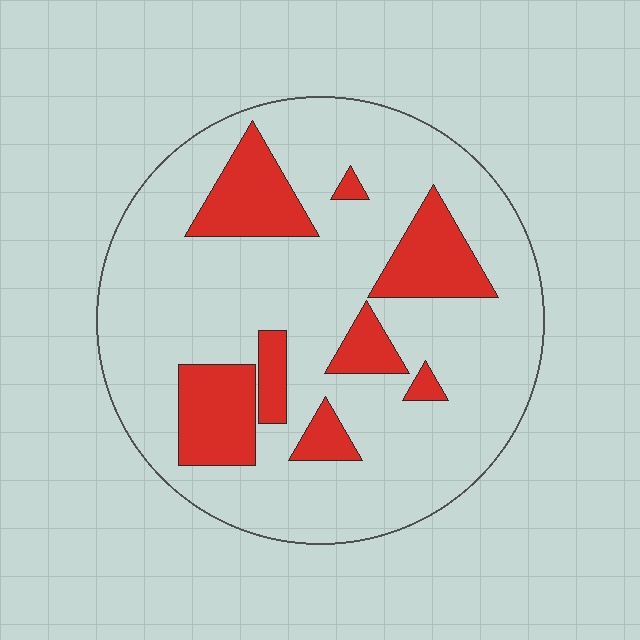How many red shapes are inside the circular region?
8.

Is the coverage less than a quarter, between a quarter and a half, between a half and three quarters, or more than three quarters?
Less than a quarter.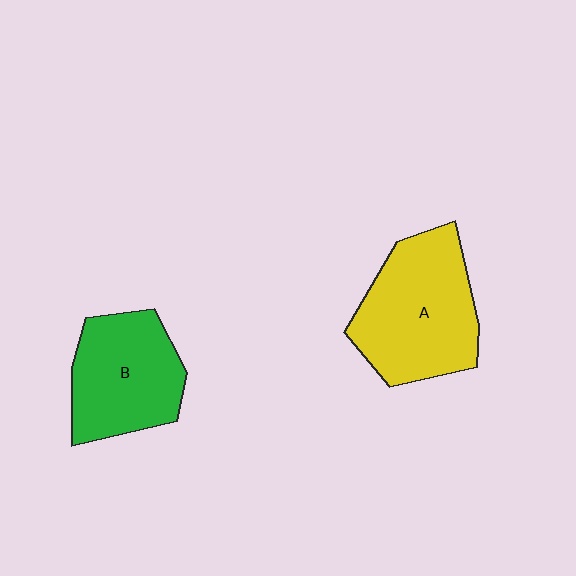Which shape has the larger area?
Shape A (yellow).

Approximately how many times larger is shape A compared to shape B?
Approximately 1.2 times.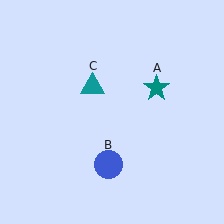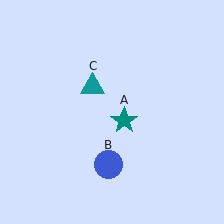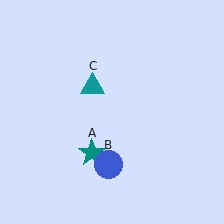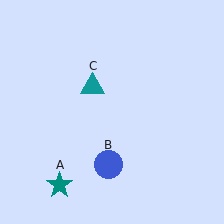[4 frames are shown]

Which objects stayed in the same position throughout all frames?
Blue circle (object B) and teal triangle (object C) remained stationary.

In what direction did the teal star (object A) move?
The teal star (object A) moved down and to the left.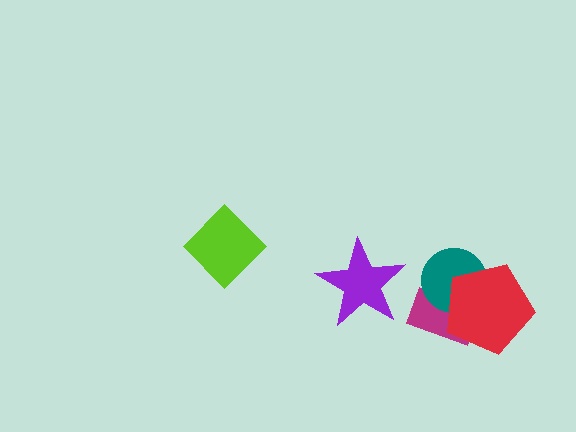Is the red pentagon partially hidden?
No, no other shape covers it.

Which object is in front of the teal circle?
The red pentagon is in front of the teal circle.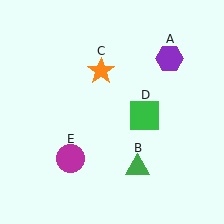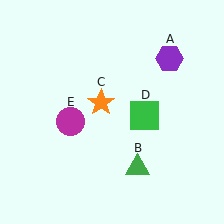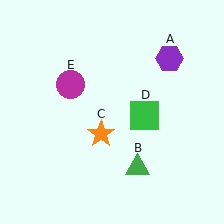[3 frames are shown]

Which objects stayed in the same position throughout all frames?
Purple hexagon (object A) and green triangle (object B) and green square (object D) remained stationary.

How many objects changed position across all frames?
2 objects changed position: orange star (object C), magenta circle (object E).